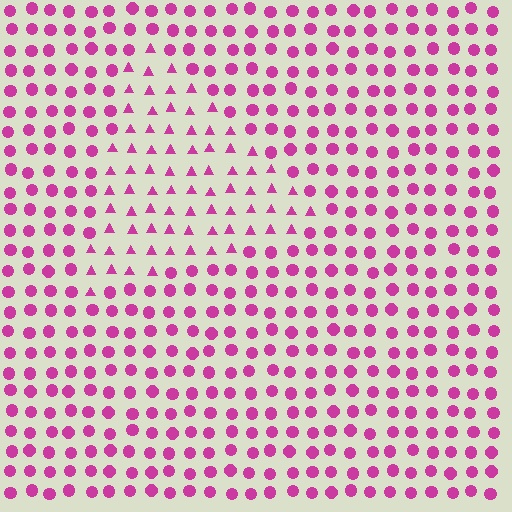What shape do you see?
I see a triangle.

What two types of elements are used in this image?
The image uses triangles inside the triangle region and circles outside it.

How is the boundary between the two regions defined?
The boundary is defined by a change in element shape: triangles inside vs. circles outside. All elements share the same color and spacing.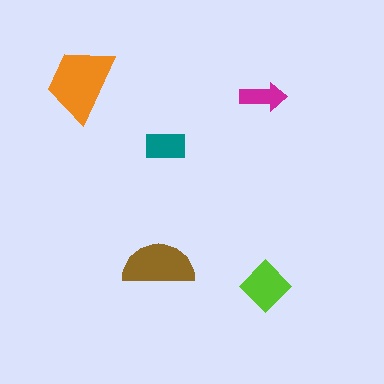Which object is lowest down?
The lime diamond is bottommost.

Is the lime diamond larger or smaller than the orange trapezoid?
Smaller.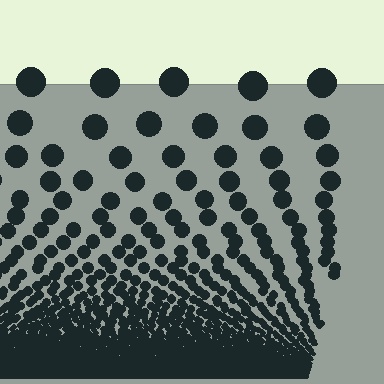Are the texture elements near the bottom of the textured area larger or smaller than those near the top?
Smaller. The gradient is inverted — elements near the bottom are smaller and denser.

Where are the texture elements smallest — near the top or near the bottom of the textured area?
Near the bottom.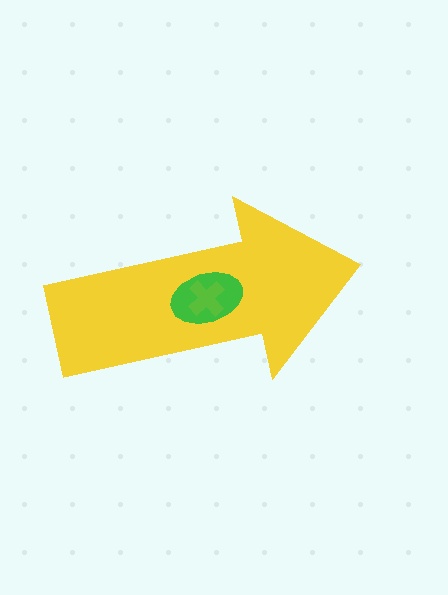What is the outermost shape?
The yellow arrow.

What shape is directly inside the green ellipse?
The lime cross.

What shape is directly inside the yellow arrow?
The green ellipse.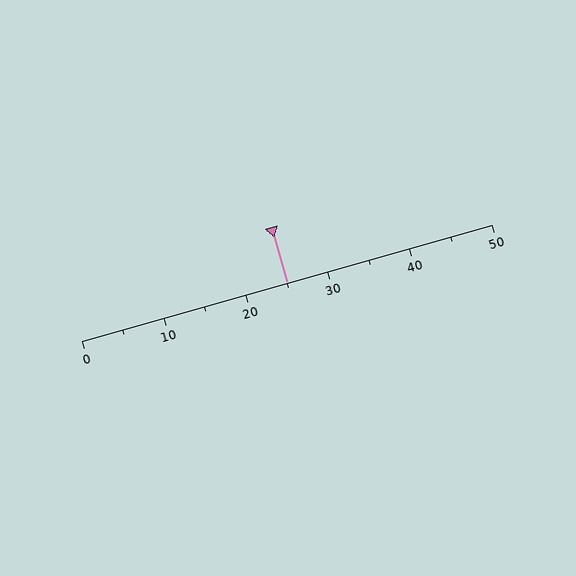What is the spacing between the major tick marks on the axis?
The major ticks are spaced 10 apart.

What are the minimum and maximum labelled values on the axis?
The axis runs from 0 to 50.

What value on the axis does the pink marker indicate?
The marker indicates approximately 25.